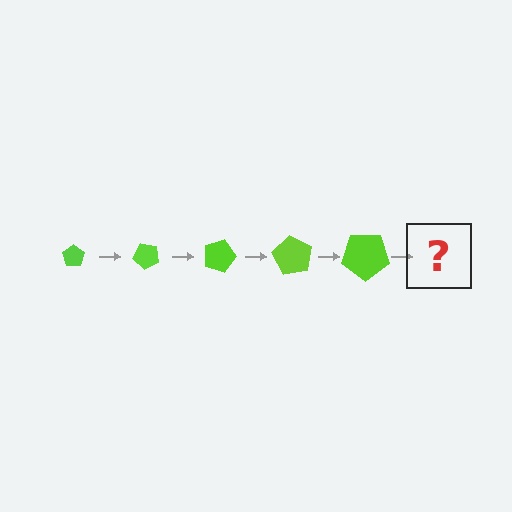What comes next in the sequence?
The next element should be a pentagon, larger than the previous one and rotated 225 degrees from the start.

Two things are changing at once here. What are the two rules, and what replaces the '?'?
The two rules are that the pentagon grows larger each step and it rotates 45 degrees each step. The '?' should be a pentagon, larger than the previous one and rotated 225 degrees from the start.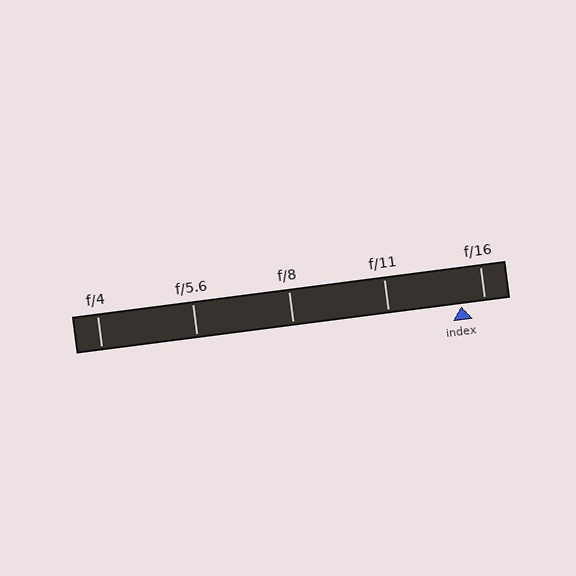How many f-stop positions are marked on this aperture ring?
There are 5 f-stop positions marked.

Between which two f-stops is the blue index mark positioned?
The index mark is between f/11 and f/16.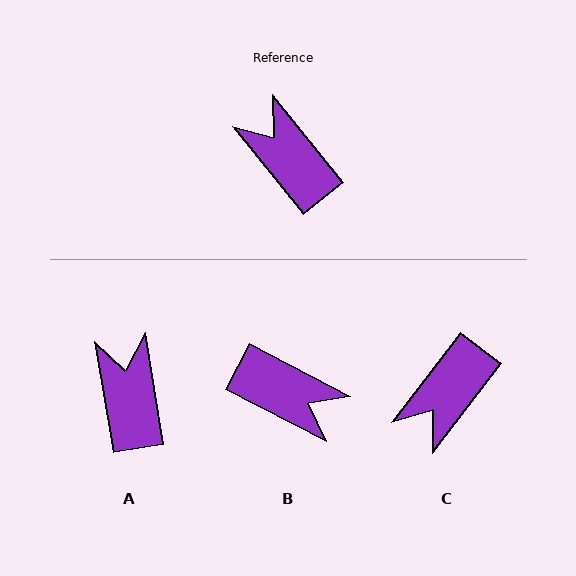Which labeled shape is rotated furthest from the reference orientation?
B, about 156 degrees away.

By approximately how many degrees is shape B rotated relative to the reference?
Approximately 156 degrees clockwise.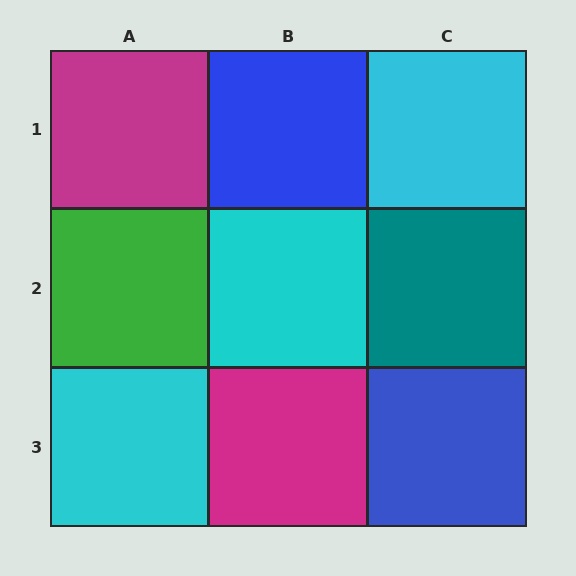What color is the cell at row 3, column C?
Blue.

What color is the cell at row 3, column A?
Cyan.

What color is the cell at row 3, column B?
Magenta.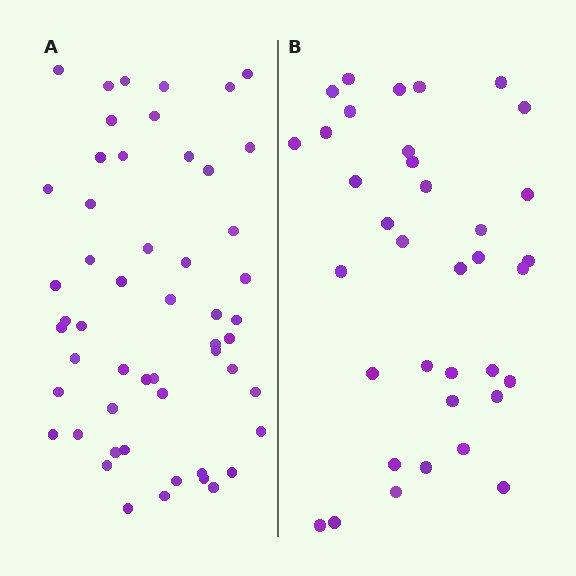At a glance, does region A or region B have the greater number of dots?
Region A (the left region) has more dots.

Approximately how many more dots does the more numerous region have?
Region A has approximately 15 more dots than region B.